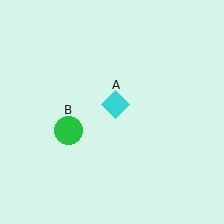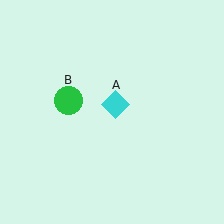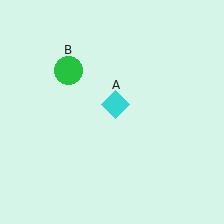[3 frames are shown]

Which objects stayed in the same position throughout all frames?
Cyan diamond (object A) remained stationary.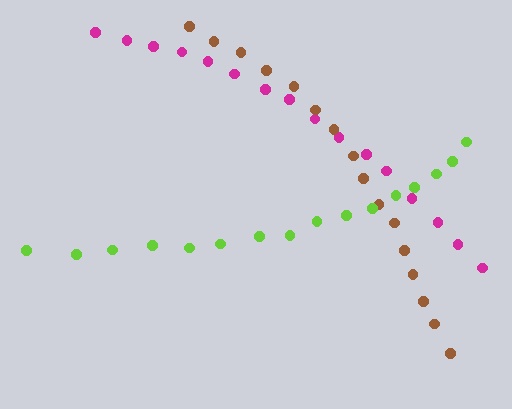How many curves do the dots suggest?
There are 3 distinct paths.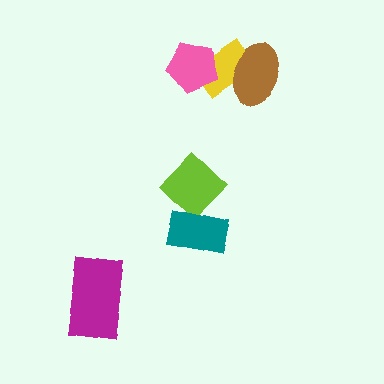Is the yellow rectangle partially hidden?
Yes, it is partially covered by another shape.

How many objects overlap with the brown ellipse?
1 object overlaps with the brown ellipse.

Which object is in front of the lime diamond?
The teal rectangle is in front of the lime diamond.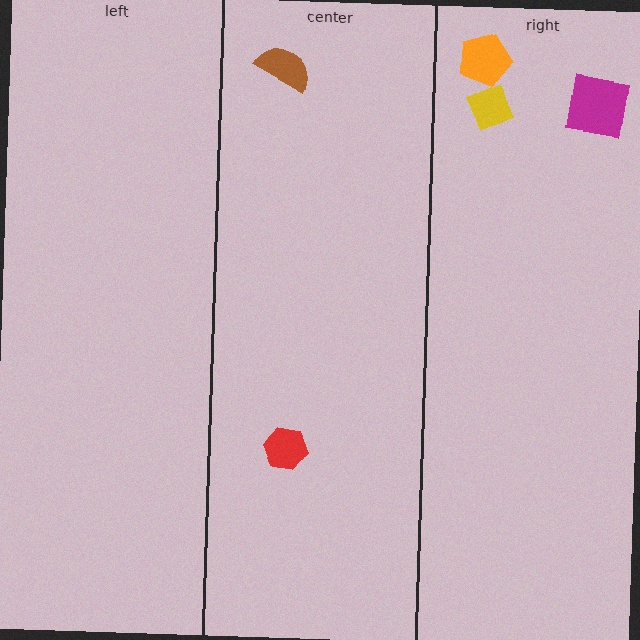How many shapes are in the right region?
3.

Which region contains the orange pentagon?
The right region.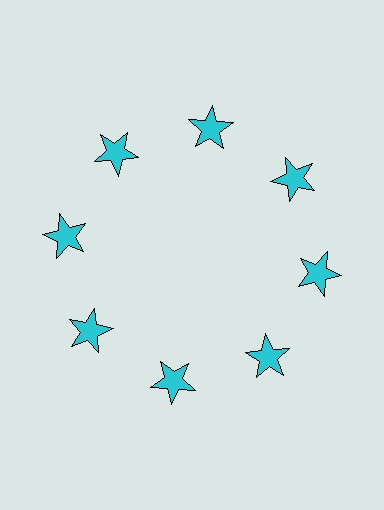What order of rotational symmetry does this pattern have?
This pattern has 8-fold rotational symmetry.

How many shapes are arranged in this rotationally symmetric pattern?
There are 8 shapes, arranged in 8 groups of 1.